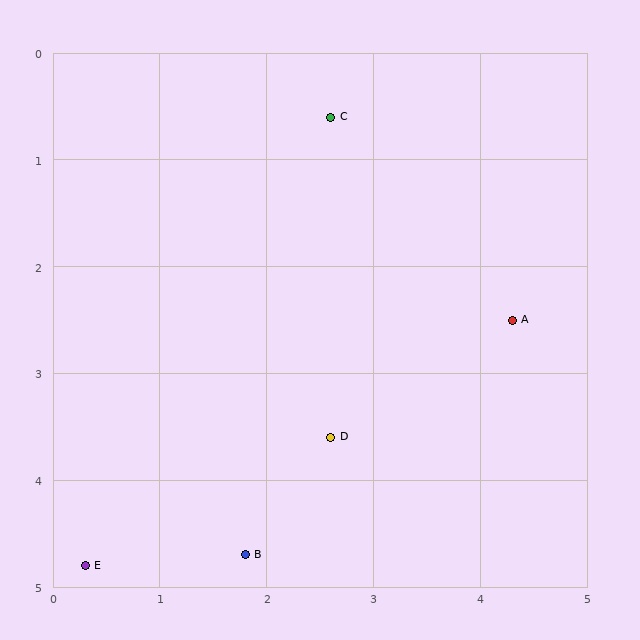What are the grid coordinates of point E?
Point E is at approximately (0.3, 4.8).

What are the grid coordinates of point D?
Point D is at approximately (2.6, 3.6).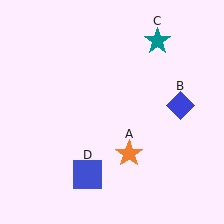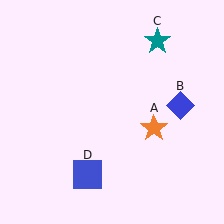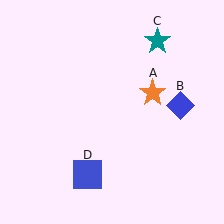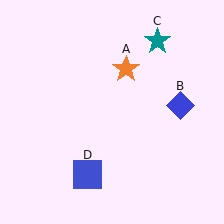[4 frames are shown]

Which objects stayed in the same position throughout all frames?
Blue diamond (object B) and teal star (object C) and blue square (object D) remained stationary.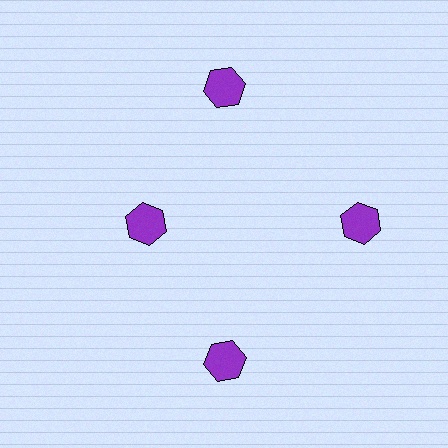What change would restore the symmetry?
The symmetry would be restored by moving it outward, back onto the ring so that all 4 hexagons sit at equal angles and equal distance from the center.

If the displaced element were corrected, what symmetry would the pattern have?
It would have 4-fold rotational symmetry — the pattern would map onto itself every 90 degrees.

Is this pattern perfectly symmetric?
No. The 4 purple hexagons are arranged in a ring, but one element near the 9 o'clock position is pulled inward toward the center, breaking the 4-fold rotational symmetry.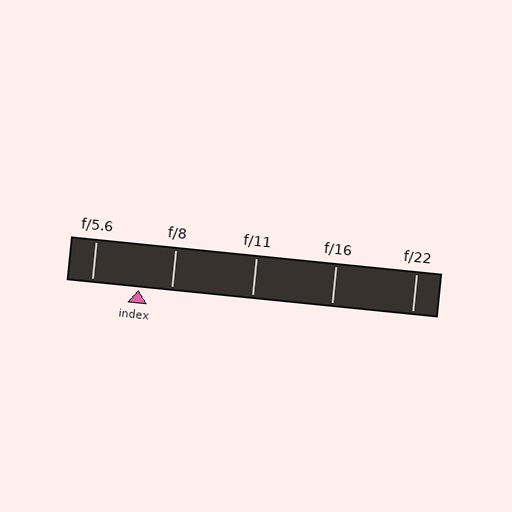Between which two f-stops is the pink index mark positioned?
The index mark is between f/5.6 and f/8.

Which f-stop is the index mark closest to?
The index mark is closest to f/8.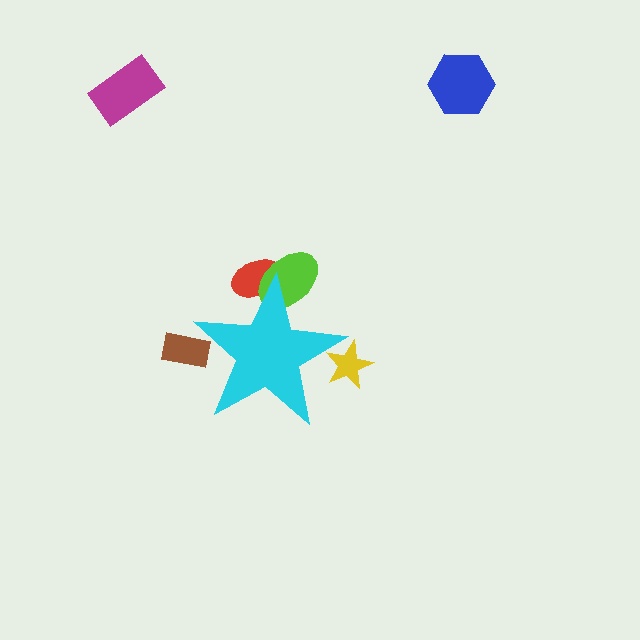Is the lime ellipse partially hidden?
Yes, the lime ellipse is partially hidden behind the cyan star.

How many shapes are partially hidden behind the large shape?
4 shapes are partially hidden.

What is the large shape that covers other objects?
A cyan star.